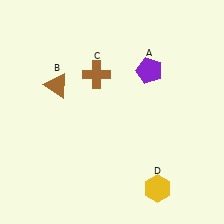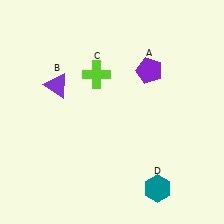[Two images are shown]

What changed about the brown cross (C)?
In Image 1, C is brown. In Image 2, it changed to lime.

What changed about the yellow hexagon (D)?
In Image 1, D is yellow. In Image 2, it changed to teal.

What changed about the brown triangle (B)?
In Image 1, B is brown. In Image 2, it changed to purple.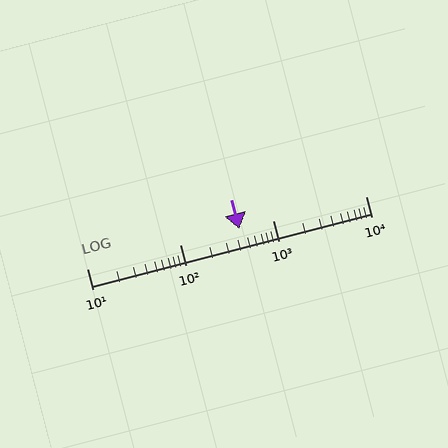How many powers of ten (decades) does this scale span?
The scale spans 3 decades, from 10 to 10000.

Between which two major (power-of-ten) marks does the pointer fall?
The pointer is between 100 and 1000.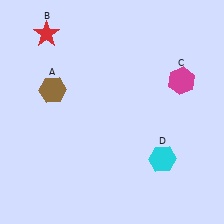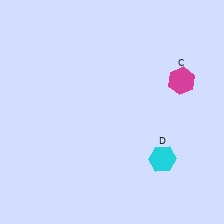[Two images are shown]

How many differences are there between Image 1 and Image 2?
There are 2 differences between the two images.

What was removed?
The red star (B), the brown hexagon (A) were removed in Image 2.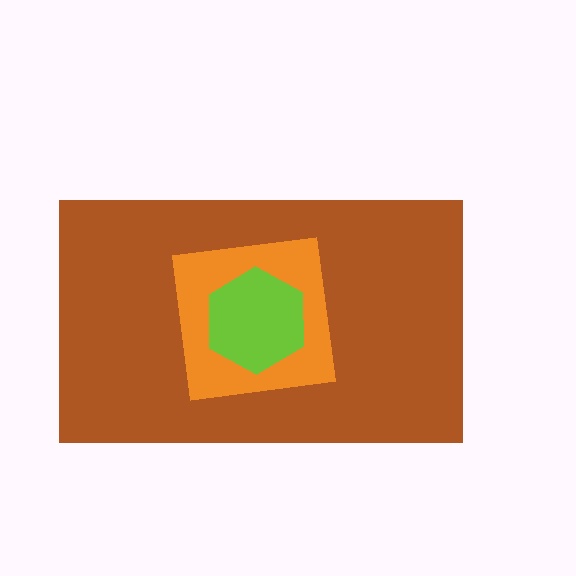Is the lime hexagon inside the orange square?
Yes.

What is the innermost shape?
The lime hexagon.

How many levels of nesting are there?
3.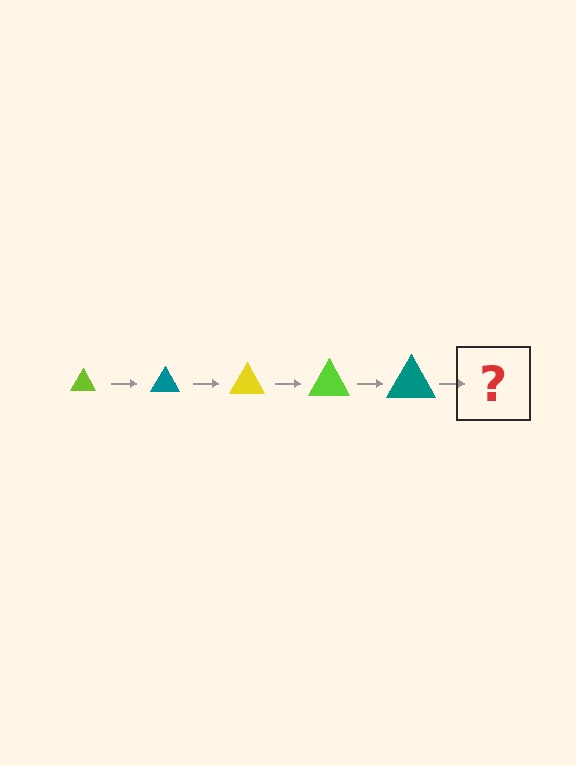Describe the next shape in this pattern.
It should be a yellow triangle, larger than the previous one.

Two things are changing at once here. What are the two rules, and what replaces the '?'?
The two rules are that the triangle grows larger each step and the color cycles through lime, teal, and yellow. The '?' should be a yellow triangle, larger than the previous one.